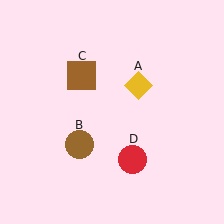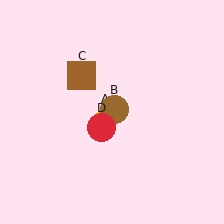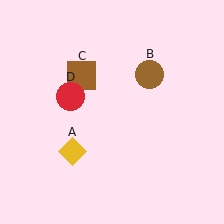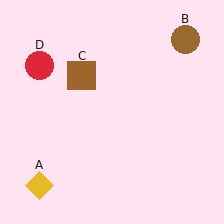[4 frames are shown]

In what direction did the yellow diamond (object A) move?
The yellow diamond (object A) moved down and to the left.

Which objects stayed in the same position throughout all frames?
Brown square (object C) remained stationary.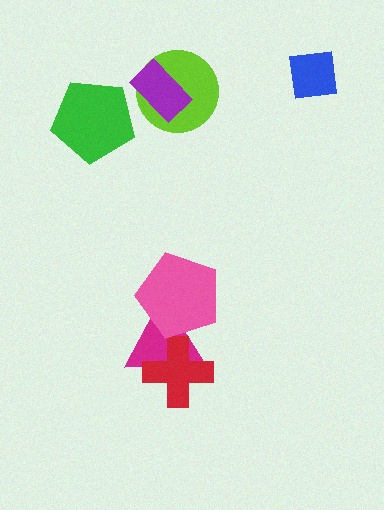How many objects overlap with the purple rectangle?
1 object overlaps with the purple rectangle.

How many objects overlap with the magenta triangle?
2 objects overlap with the magenta triangle.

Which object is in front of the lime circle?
The purple rectangle is in front of the lime circle.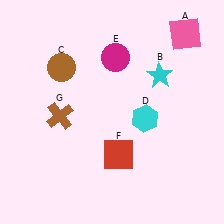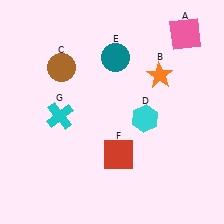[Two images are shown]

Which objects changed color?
B changed from cyan to orange. E changed from magenta to teal. G changed from brown to cyan.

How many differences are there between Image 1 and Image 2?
There are 3 differences between the two images.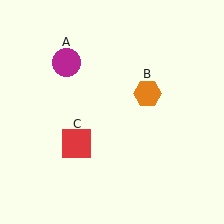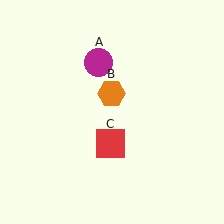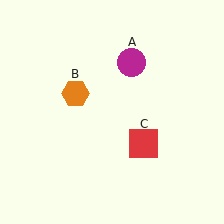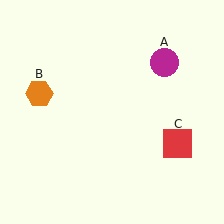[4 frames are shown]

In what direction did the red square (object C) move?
The red square (object C) moved right.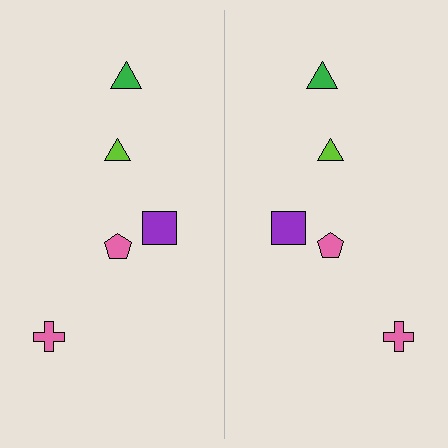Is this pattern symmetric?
Yes, this pattern has bilateral (reflection) symmetry.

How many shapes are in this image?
There are 10 shapes in this image.